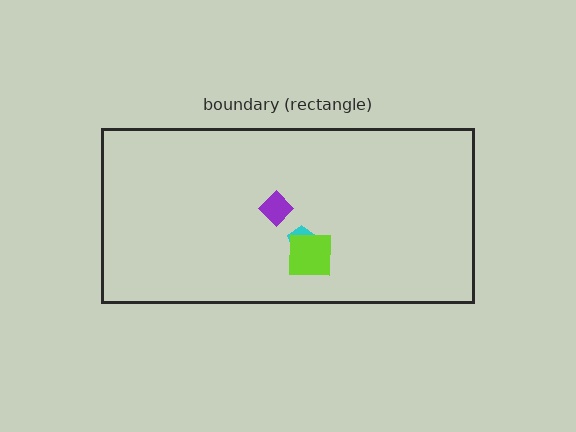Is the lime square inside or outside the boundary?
Inside.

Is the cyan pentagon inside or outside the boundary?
Inside.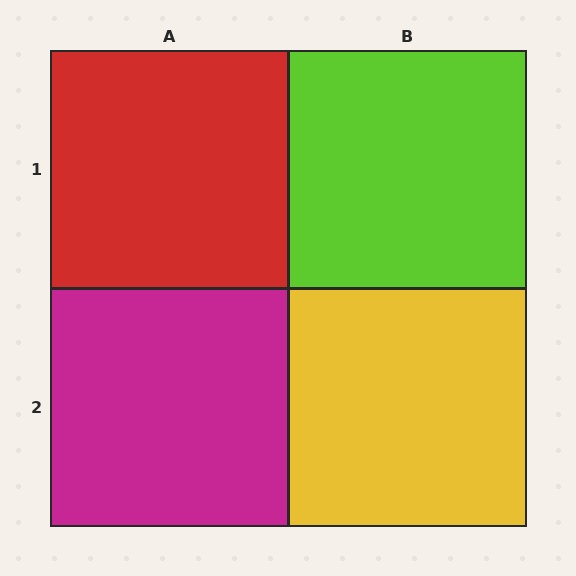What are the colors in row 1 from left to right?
Red, lime.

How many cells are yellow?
1 cell is yellow.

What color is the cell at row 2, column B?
Yellow.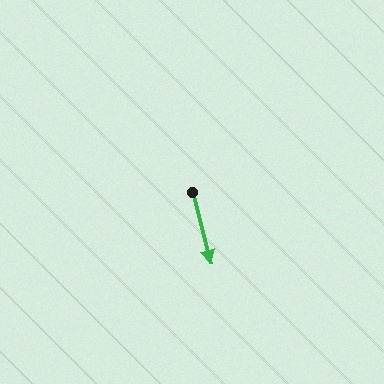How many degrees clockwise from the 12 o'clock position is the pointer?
Approximately 165 degrees.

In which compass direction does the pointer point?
South.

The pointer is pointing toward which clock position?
Roughly 6 o'clock.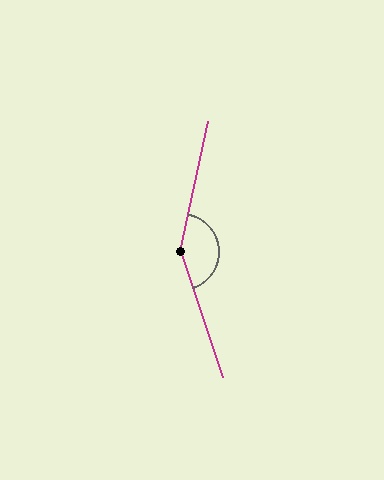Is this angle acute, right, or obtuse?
It is obtuse.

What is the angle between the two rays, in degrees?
Approximately 150 degrees.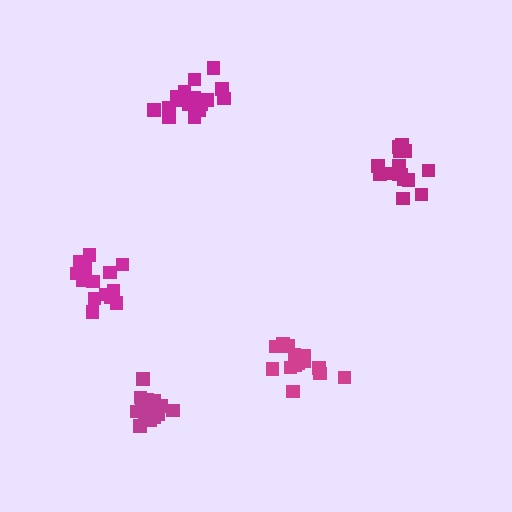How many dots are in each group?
Group 1: 15 dots, Group 2: 14 dots, Group 3: 19 dots, Group 4: 16 dots, Group 5: 15 dots (79 total).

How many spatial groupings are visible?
There are 5 spatial groupings.